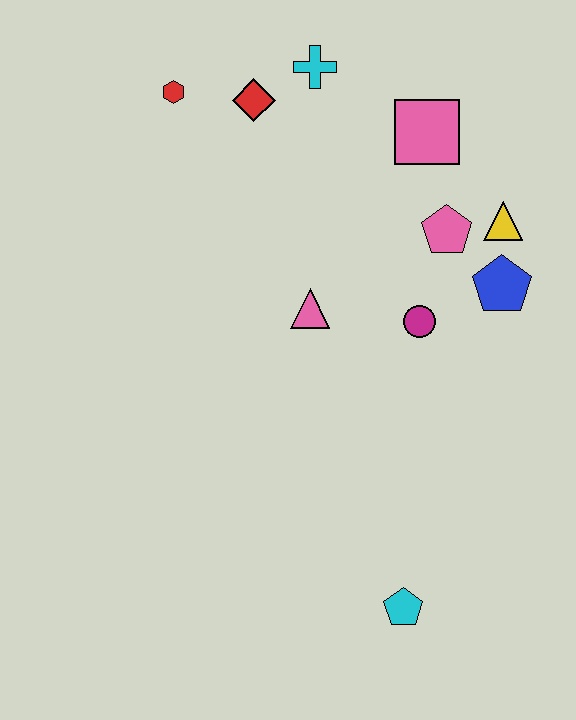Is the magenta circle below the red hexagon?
Yes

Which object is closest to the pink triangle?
The magenta circle is closest to the pink triangle.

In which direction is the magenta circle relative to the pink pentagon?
The magenta circle is below the pink pentagon.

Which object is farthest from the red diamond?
The cyan pentagon is farthest from the red diamond.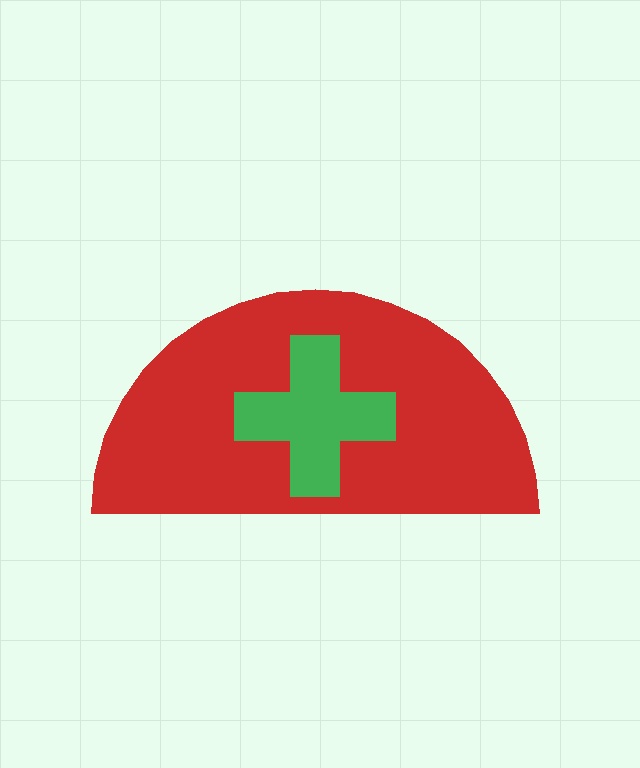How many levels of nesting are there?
2.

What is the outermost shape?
The red semicircle.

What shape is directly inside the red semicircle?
The green cross.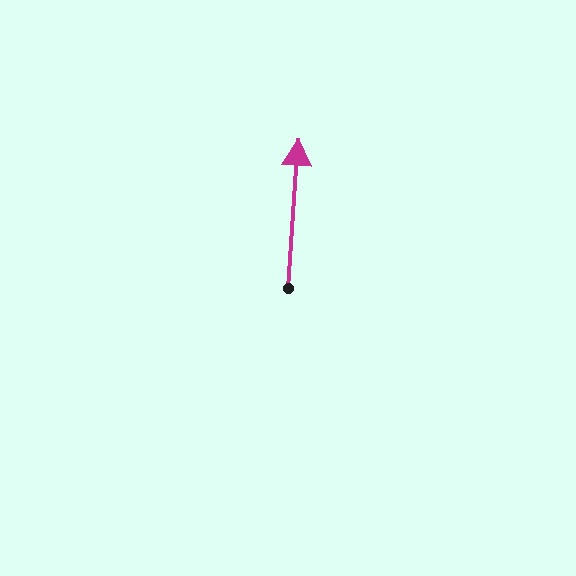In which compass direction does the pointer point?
North.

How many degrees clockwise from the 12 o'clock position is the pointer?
Approximately 4 degrees.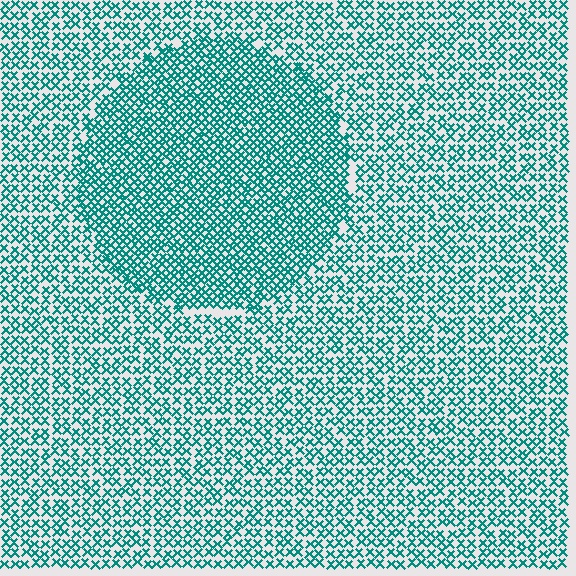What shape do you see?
I see a circle.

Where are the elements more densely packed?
The elements are more densely packed inside the circle boundary.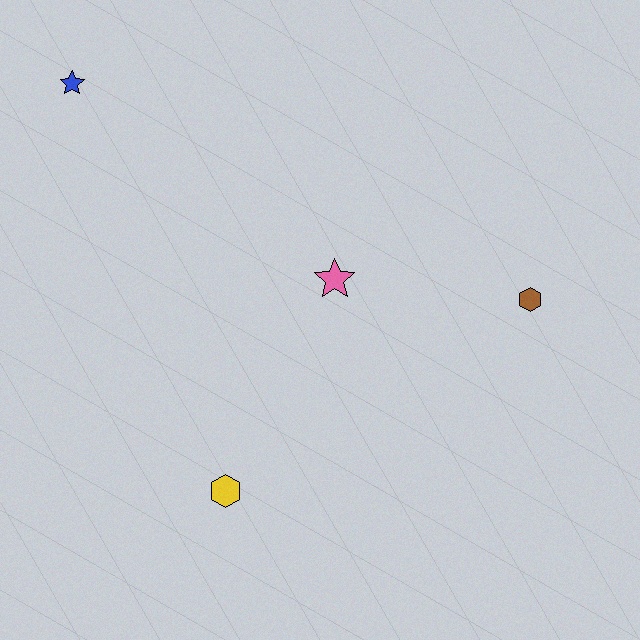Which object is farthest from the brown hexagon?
The blue star is farthest from the brown hexagon.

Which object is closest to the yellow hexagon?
The pink star is closest to the yellow hexagon.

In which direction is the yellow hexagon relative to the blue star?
The yellow hexagon is below the blue star.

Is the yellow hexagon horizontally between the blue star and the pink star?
Yes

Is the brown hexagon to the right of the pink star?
Yes